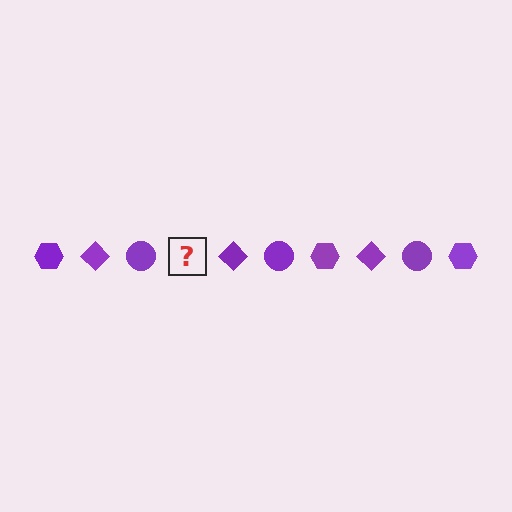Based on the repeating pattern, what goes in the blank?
The blank should be a purple hexagon.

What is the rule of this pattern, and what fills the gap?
The rule is that the pattern cycles through hexagon, diamond, circle shapes in purple. The gap should be filled with a purple hexagon.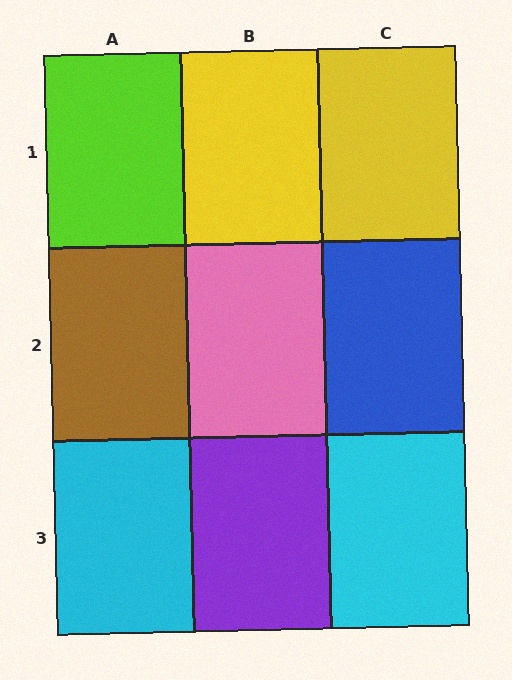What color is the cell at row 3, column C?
Cyan.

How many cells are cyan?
2 cells are cyan.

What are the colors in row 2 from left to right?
Brown, pink, blue.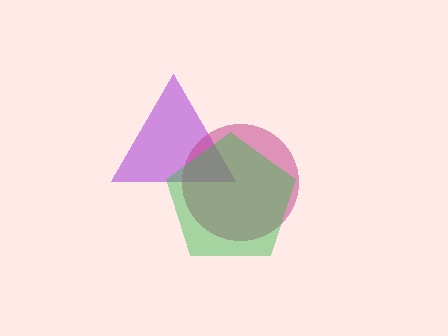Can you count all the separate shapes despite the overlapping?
Yes, there are 3 separate shapes.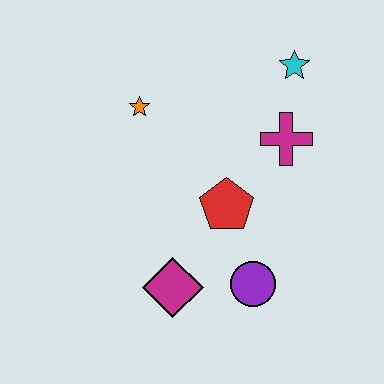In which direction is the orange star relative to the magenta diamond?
The orange star is above the magenta diamond.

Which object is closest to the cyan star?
The magenta cross is closest to the cyan star.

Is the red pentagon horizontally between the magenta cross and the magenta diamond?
Yes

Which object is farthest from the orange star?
The purple circle is farthest from the orange star.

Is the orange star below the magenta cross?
No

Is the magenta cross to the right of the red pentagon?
Yes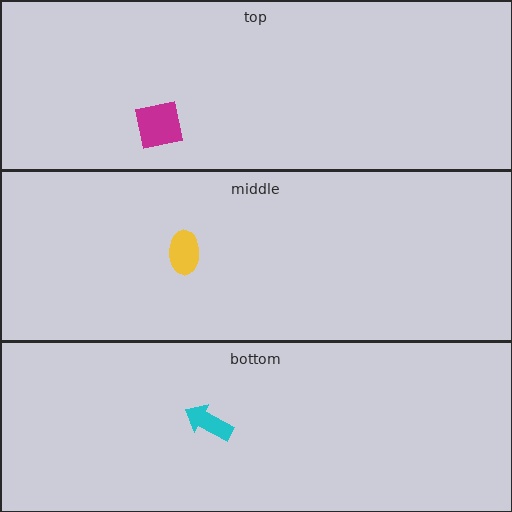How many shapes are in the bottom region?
1.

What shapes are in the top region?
The magenta square.